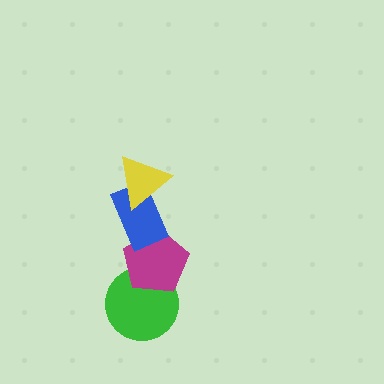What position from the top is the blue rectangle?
The blue rectangle is 2nd from the top.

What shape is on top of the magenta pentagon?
The blue rectangle is on top of the magenta pentagon.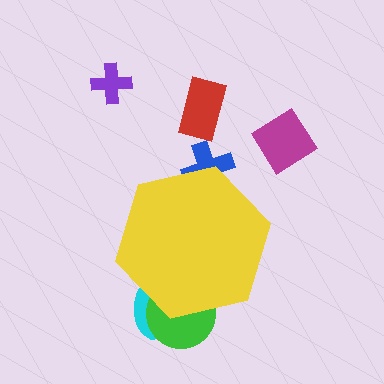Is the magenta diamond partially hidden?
No, the magenta diamond is fully visible.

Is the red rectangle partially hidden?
No, the red rectangle is fully visible.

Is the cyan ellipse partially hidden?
Yes, the cyan ellipse is partially hidden behind the yellow hexagon.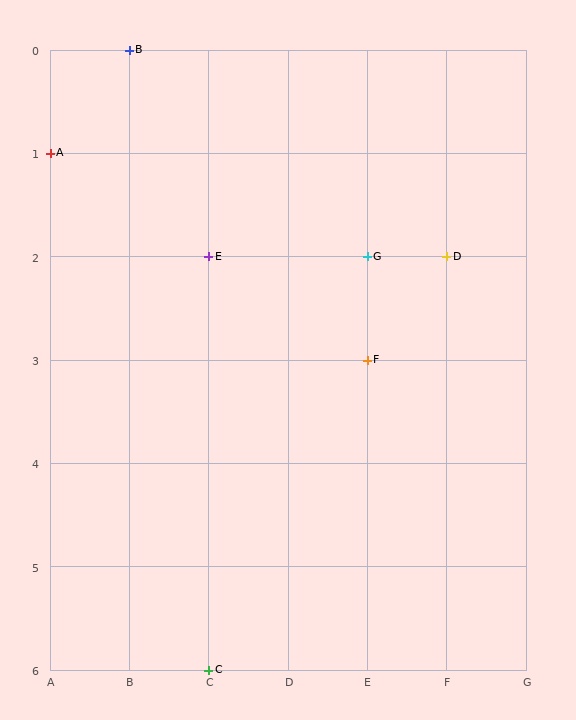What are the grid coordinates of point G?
Point G is at grid coordinates (E, 2).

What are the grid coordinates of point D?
Point D is at grid coordinates (F, 2).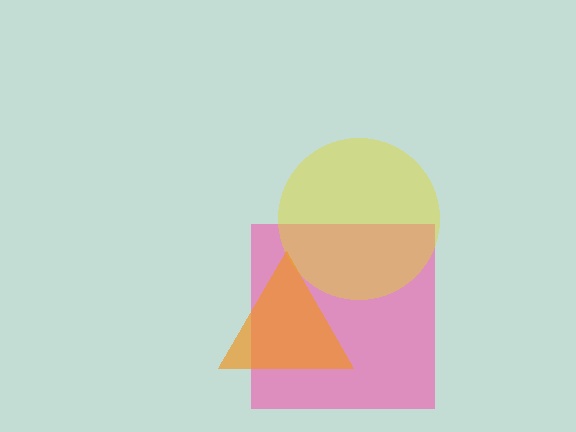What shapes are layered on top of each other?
The layered shapes are: a pink square, a yellow circle, an orange triangle.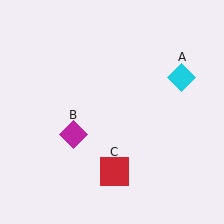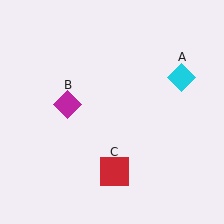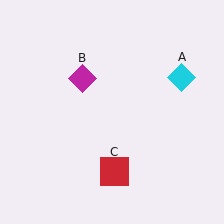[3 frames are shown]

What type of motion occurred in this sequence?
The magenta diamond (object B) rotated clockwise around the center of the scene.